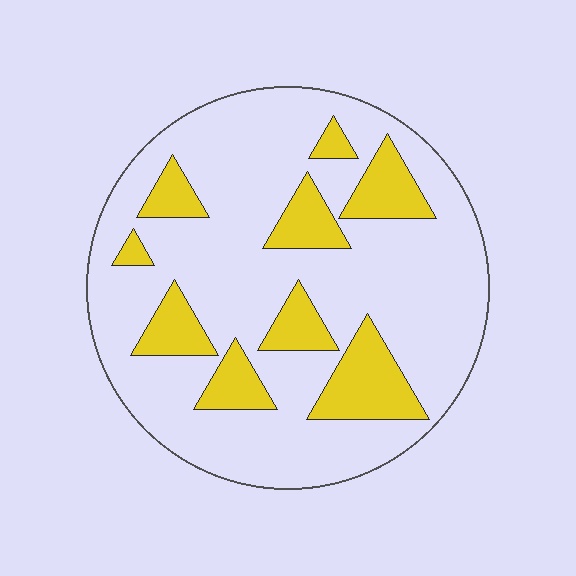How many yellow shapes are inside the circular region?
9.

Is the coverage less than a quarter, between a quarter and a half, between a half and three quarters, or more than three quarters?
Less than a quarter.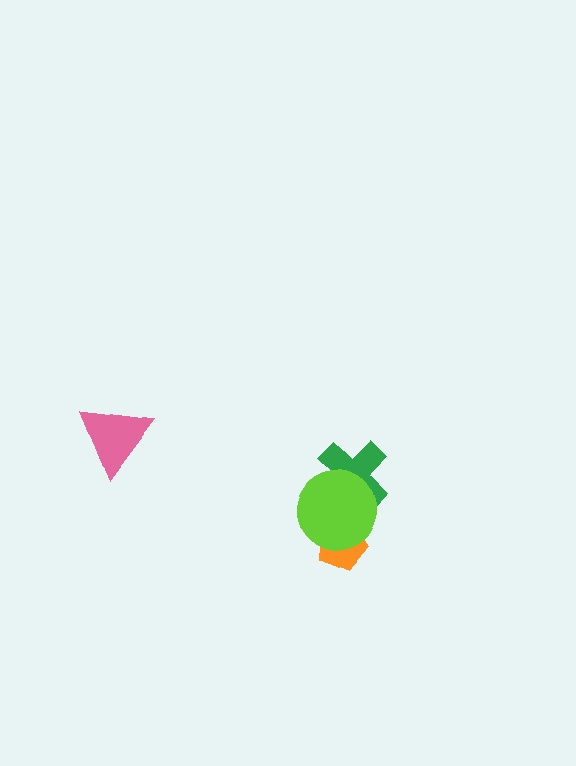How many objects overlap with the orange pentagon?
1 object overlaps with the orange pentagon.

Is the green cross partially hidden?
Yes, it is partially covered by another shape.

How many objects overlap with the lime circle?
2 objects overlap with the lime circle.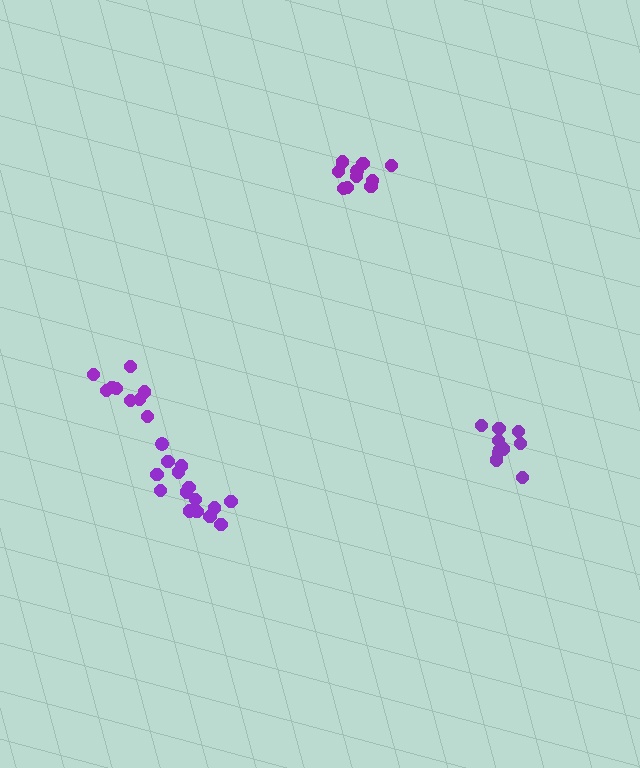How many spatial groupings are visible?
There are 4 spatial groupings.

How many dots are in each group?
Group 1: 10 dots, Group 2: 15 dots, Group 3: 10 dots, Group 4: 10 dots (45 total).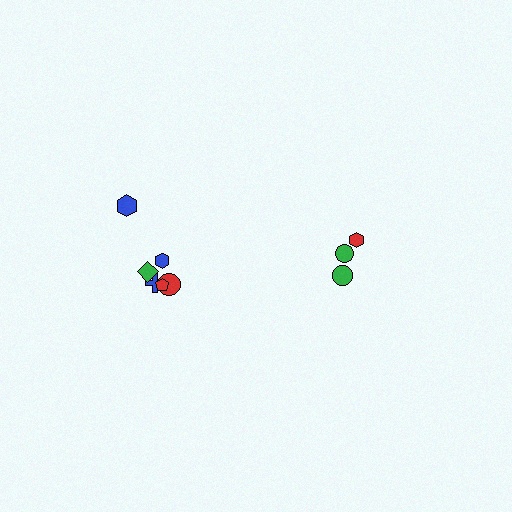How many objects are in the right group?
There are 3 objects.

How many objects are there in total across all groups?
There are 9 objects.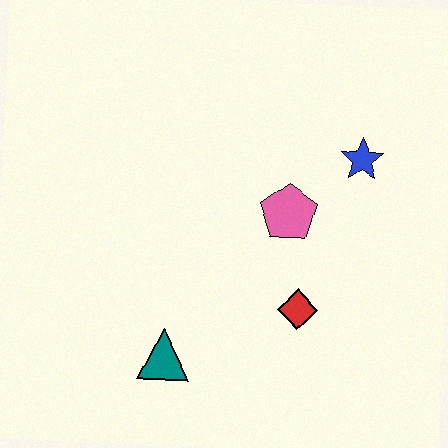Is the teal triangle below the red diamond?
Yes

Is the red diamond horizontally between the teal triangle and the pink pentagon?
No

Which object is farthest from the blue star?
The teal triangle is farthest from the blue star.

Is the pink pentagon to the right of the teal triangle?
Yes